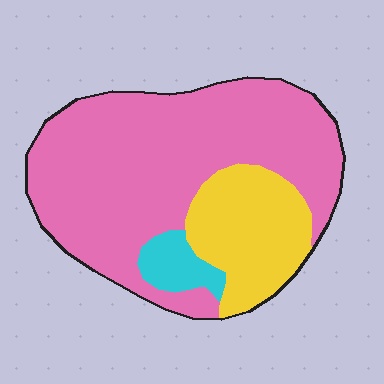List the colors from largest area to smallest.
From largest to smallest: pink, yellow, cyan.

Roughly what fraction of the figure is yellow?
Yellow takes up about one quarter (1/4) of the figure.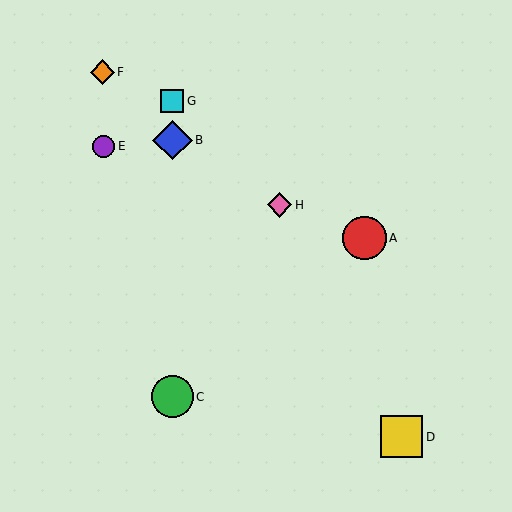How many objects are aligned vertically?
3 objects (B, C, G) are aligned vertically.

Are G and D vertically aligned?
No, G is at x≈172 and D is at x≈402.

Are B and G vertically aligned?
Yes, both are at x≈172.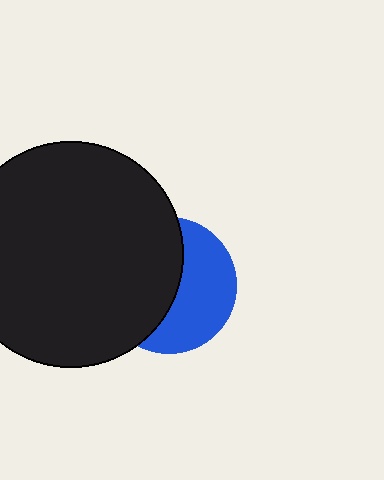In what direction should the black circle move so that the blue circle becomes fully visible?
The black circle should move left. That is the shortest direction to clear the overlap and leave the blue circle fully visible.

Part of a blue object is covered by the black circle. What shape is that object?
It is a circle.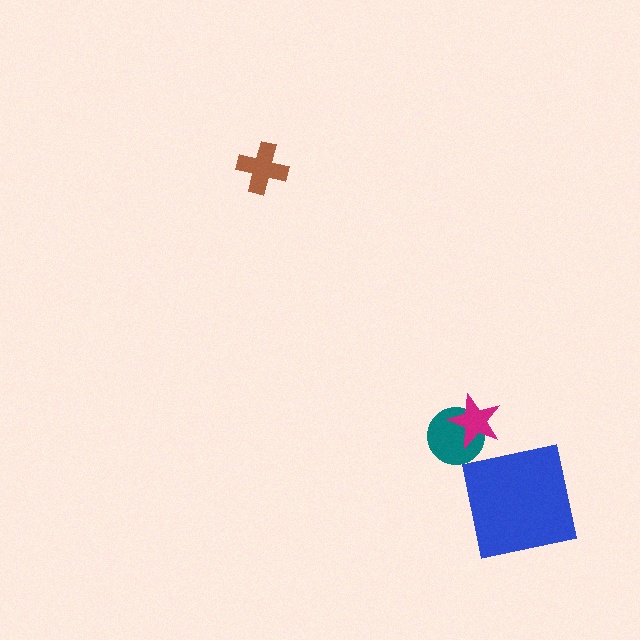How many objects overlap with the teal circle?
1 object overlaps with the teal circle.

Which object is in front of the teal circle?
The magenta star is in front of the teal circle.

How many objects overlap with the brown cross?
0 objects overlap with the brown cross.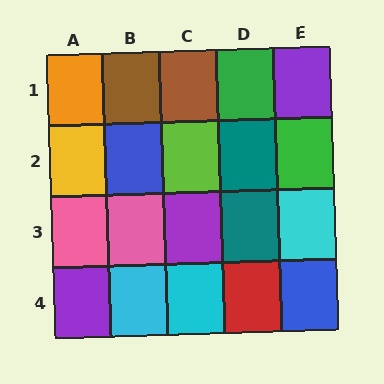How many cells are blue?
2 cells are blue.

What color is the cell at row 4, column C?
Cyan.